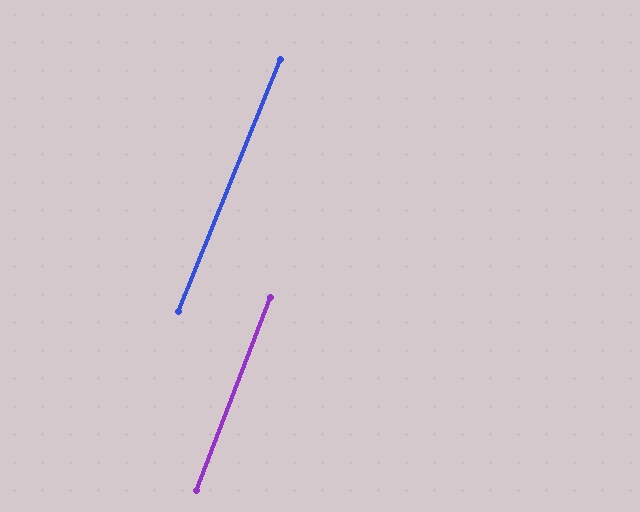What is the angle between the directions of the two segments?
Approximately 1 degree.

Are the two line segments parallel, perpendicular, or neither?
Parallel — their directions differ by only 1.1°.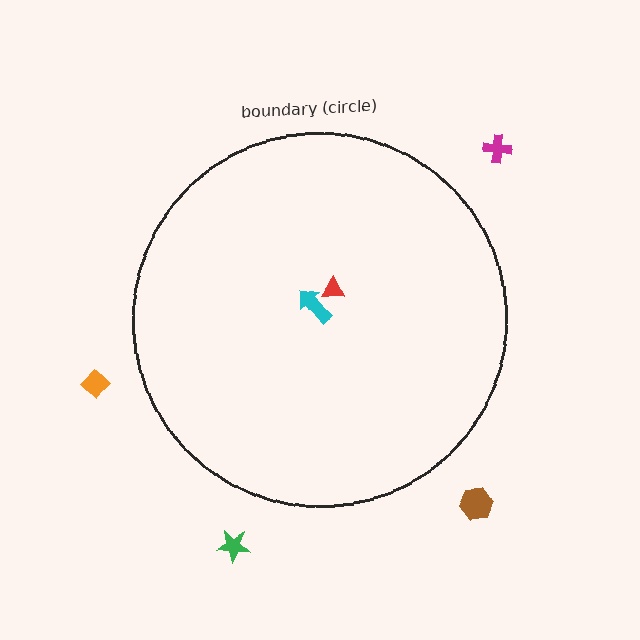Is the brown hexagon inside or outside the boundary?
Outside.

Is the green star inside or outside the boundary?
Outside.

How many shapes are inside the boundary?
2 inside, 4 outside.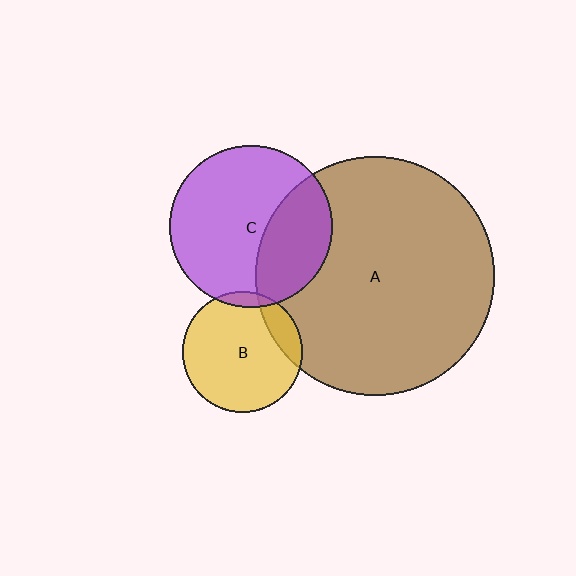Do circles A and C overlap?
Yes.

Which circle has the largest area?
Circle A (brown).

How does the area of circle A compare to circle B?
Approximately 3.9 times.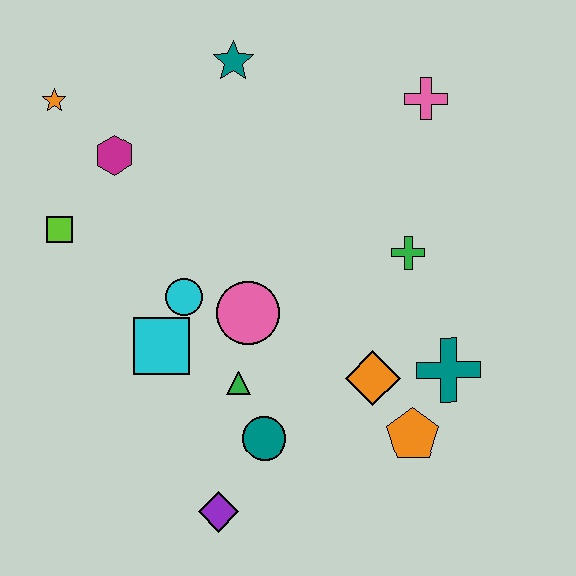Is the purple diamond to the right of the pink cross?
No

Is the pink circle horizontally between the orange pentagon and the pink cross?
No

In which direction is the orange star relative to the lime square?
The orange star is above the lime square.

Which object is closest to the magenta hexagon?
The orange star is closest to the magenta hexagon.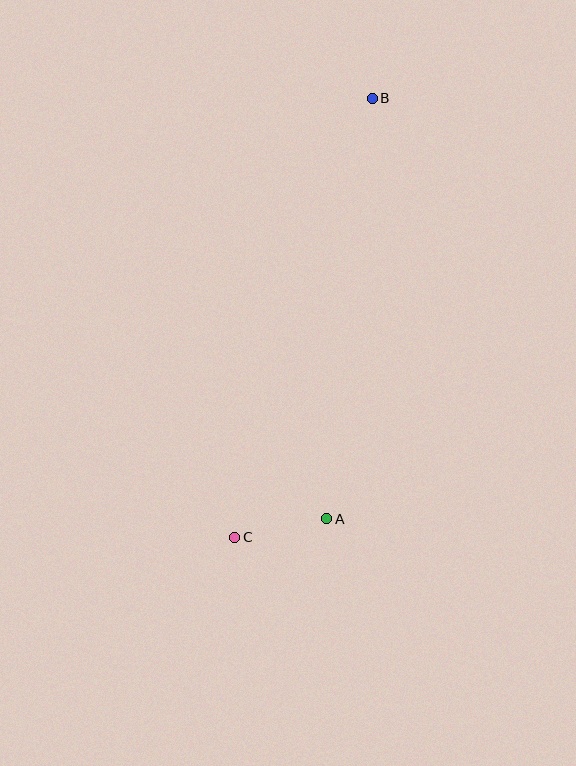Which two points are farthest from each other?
Points B and C are farthest from each other.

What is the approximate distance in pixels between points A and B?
The distance between A and B is approximately 423 pixels.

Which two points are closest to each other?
Points A and C are closest to each other.